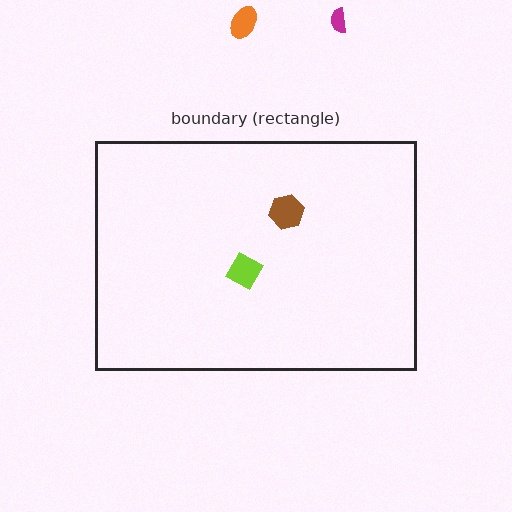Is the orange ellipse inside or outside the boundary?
Outside.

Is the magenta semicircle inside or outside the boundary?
Outside.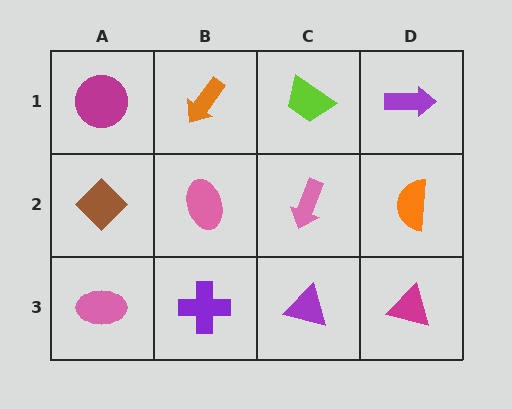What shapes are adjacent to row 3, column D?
An orange semicircle (row 2, column D), a purple triangle (row 3, column C).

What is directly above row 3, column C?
A pink arrow.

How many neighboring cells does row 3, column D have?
2.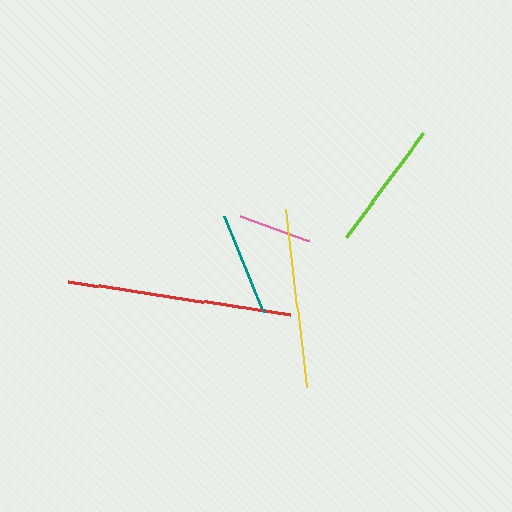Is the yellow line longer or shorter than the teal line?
The yellow line is longer than the teal line.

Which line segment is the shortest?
The pink line is the shortest at approximately 73 pixels.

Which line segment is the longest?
The red line is the longest at approximately 224 pixels.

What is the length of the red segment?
The red segment is approximately 224 pixels long.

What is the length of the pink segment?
The pink segment is approximately 73 pixels long.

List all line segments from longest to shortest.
From longest to shortest: red, yellow, lime, teal, pink.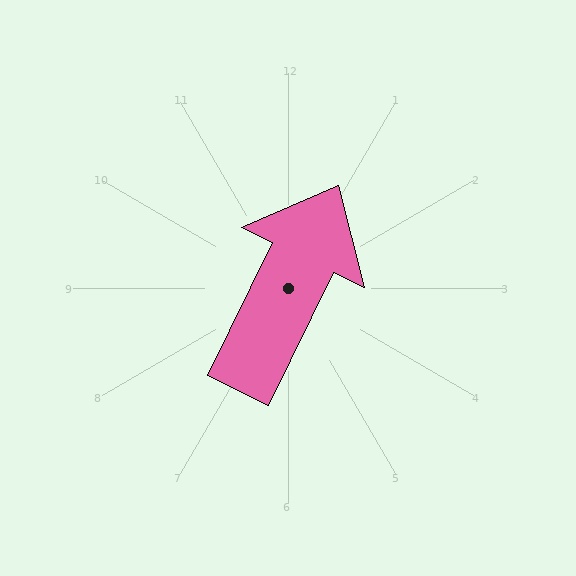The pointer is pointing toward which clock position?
Roughly 1 o'clock.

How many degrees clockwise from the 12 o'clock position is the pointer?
Approximately 26 degrees.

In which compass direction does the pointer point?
Northeast.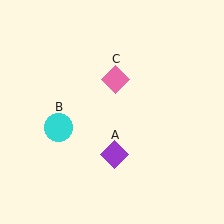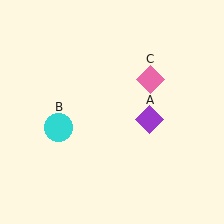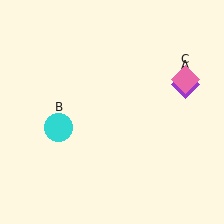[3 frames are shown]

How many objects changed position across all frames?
2 objects changed position: purple diamond (object A), pink diamond (object C).